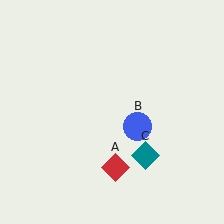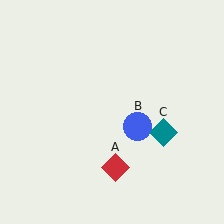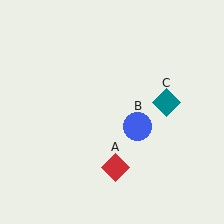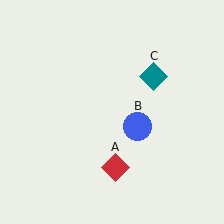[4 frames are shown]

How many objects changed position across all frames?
1 object changed position: teal diamond (object C).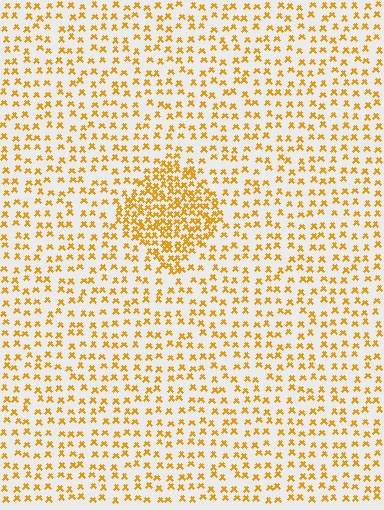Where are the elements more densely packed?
The elements are more densely packed inside the diamond boundary.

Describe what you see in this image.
The image contains small orange elements arranged at two different densities. A diamond-shaped region is visible where the elements are more densely packed than the surrounding area.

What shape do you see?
I see a diamond.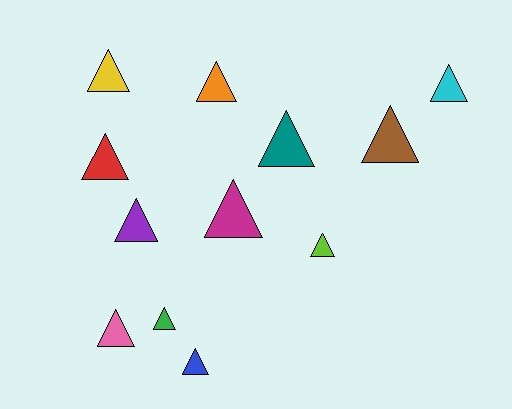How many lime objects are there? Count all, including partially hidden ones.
There is 1 lime object.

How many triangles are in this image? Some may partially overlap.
There are 12 triangles.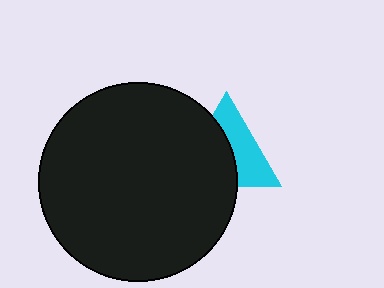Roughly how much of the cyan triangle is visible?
About half of it is visible (roughly 48%).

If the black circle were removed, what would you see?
You would see the complete cyan triangle.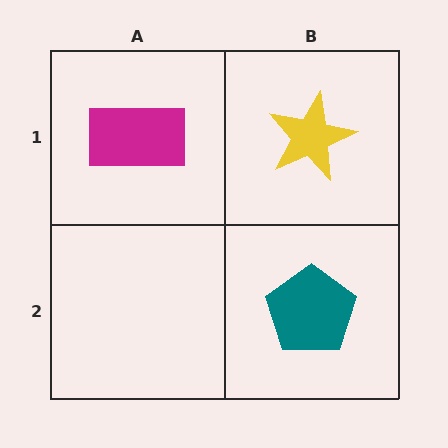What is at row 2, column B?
A teal pentagon.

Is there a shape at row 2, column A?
No, that cell is empty.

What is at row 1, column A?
A magenta rectangle.